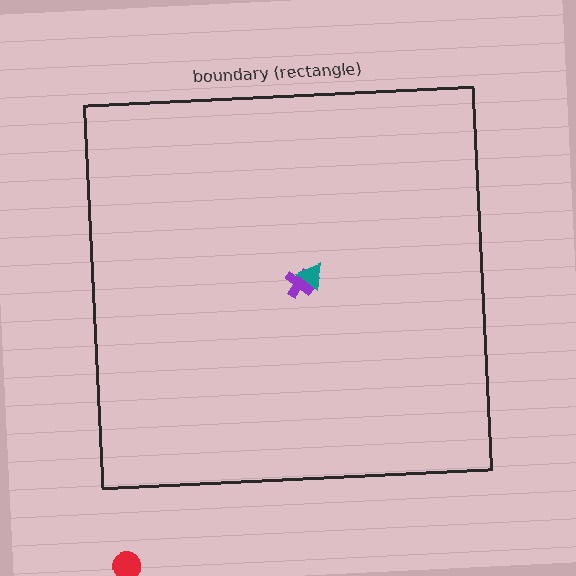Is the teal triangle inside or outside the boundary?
Inside.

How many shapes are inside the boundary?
2 inside, 1 outside.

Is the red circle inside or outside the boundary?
Outside.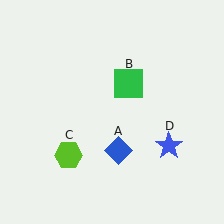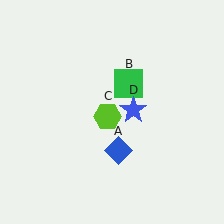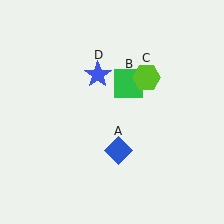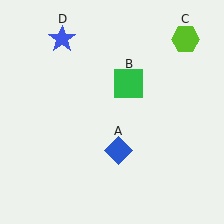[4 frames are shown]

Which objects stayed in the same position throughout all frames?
Blue diamond (object A) and green square (object B) remained stationary.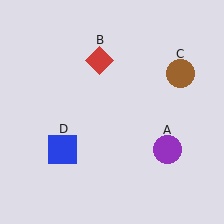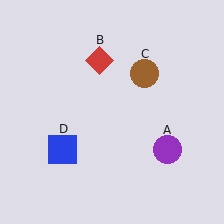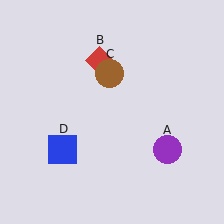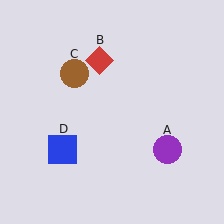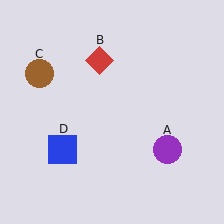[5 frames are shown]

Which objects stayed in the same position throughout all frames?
Purple circle (object A) and red diamond (object B) and blue square (object D) remained stationary.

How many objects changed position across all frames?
1 object changed position: brown circle (object C).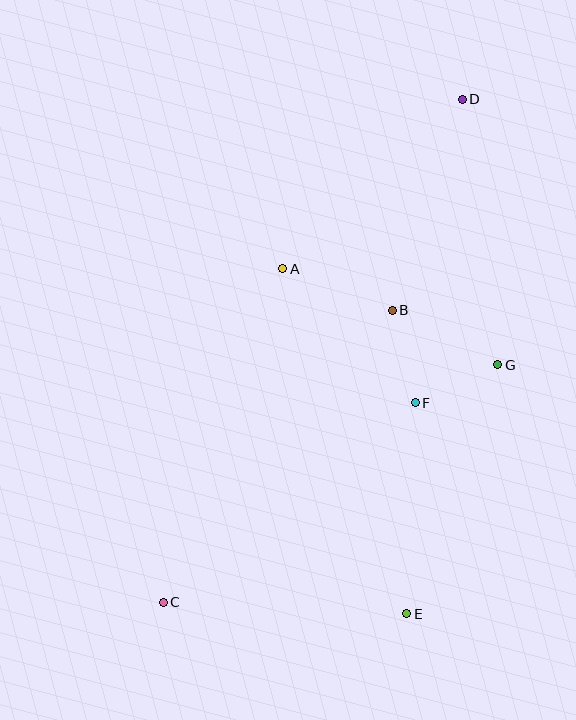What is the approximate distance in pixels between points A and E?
The distance between A and E is approximately 367 pixels.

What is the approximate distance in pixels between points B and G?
The distance between B and G is approximately 119 pixels.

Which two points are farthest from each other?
Points C and D are farthest from each other.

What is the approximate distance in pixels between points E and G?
The distance between E and G is approximately 265 pixels.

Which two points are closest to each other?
Points F and G are closest to each other.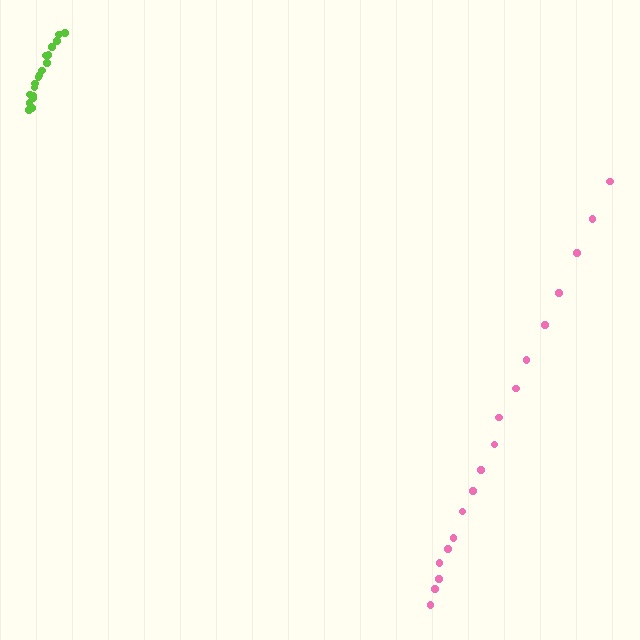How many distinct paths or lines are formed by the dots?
There are 2 distinct paths.